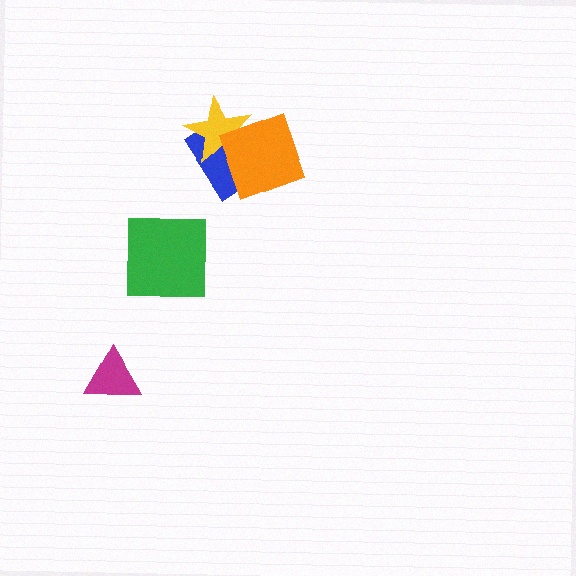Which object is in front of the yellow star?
The orange diamond is in front of the yellow star.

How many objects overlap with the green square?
0 objects overlap with the green square.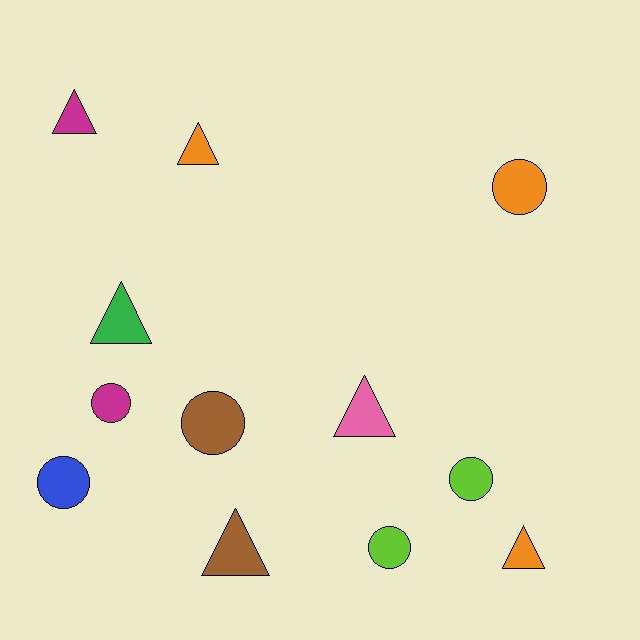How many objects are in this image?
There are 12 objects.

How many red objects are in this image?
There are no red objects.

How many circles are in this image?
There are 6 circles.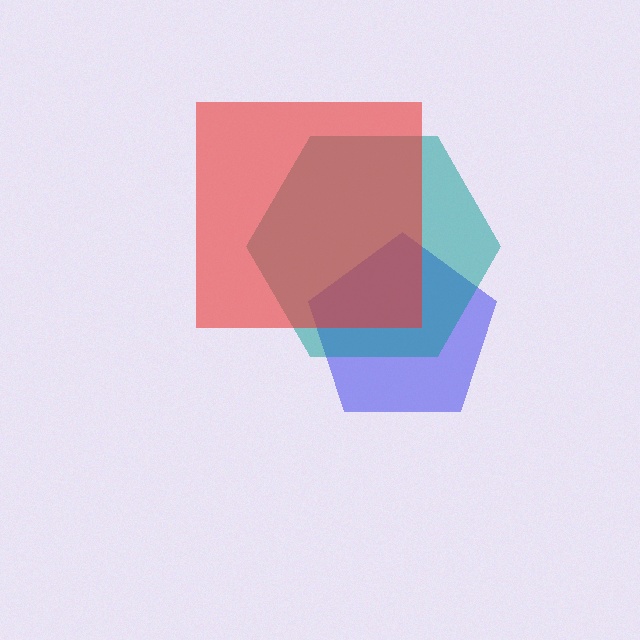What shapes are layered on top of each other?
The layered shapes are: a blue pentagon, a teal hexagon, a red square.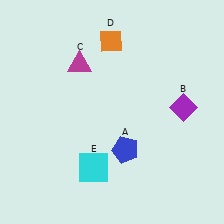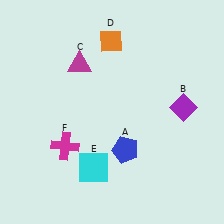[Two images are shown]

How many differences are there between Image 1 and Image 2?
There is 1 difference between the two images.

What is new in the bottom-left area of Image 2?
A magenta cross (F) was added in the bottom-left area of Image 2.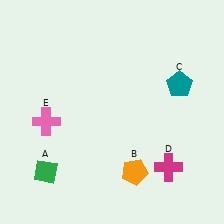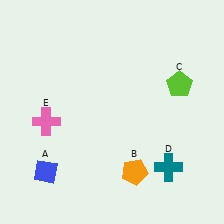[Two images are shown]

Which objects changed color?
A changed from green to blue. C changed from teal to lime. D changed from magenta to teal.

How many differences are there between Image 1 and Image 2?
There are 3 differences between the two images.